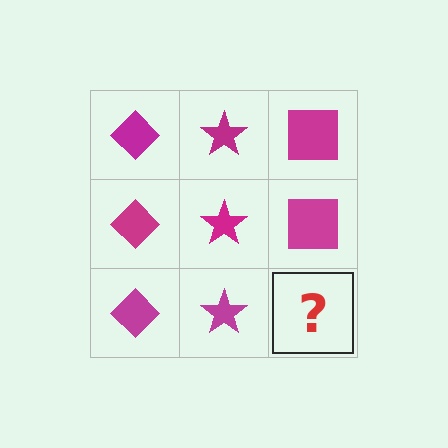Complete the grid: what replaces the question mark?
The question mark should be replaced with a magenta square.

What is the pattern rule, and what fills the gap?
The rule is that each column has a consistent shape. The gap should be filled with a magenta square.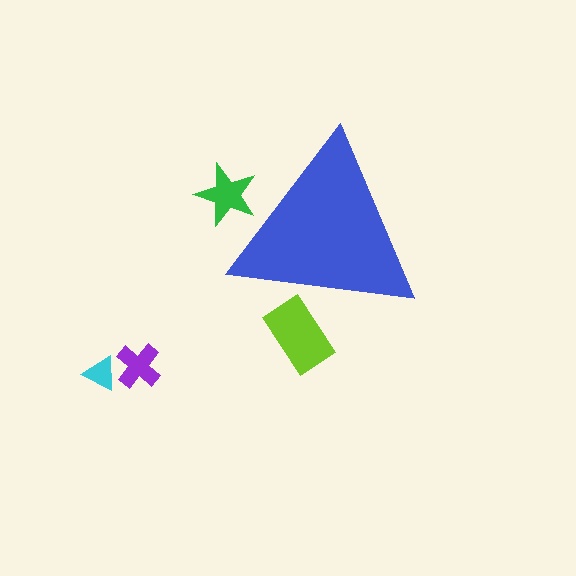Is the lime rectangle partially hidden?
Yes, the lime rectangle is partially hidden behind the blue triangle.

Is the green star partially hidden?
Yes, the green star is partially hidden behind the blue triangle.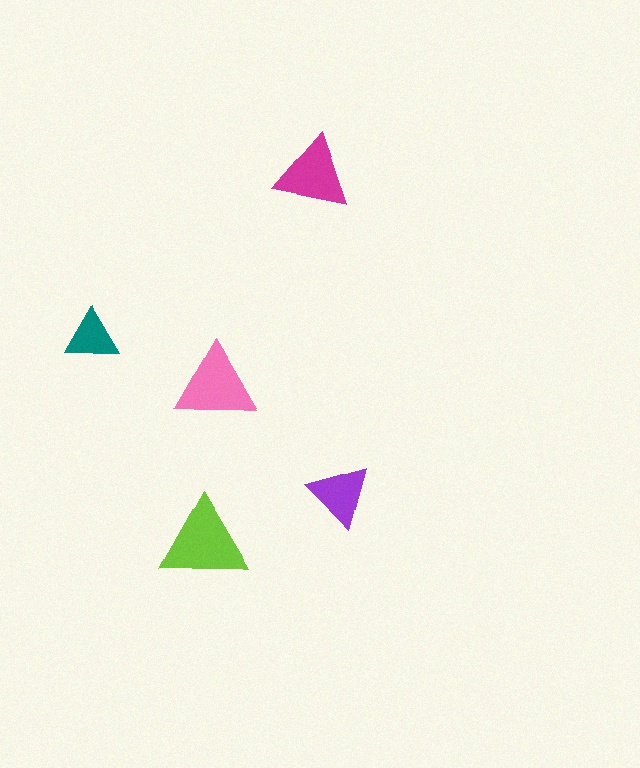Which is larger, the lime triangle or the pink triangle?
The lime one.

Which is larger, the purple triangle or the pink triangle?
The pink one.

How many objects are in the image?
There are 5 objects in the image.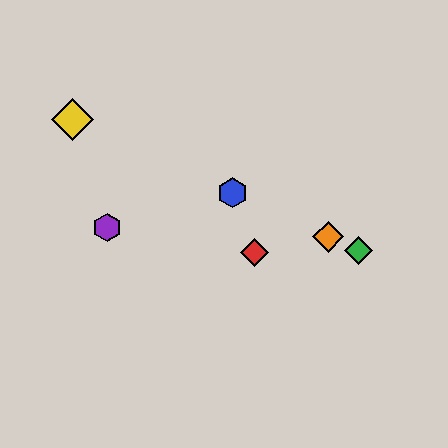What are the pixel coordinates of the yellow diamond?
The yellow diamond is at (73, 119).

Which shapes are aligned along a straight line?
The blue hexagon, the green diamond, the yellow diamond, the orange diamond are aligned along a straight line.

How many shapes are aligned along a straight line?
4 shapes (the blue hexagon, the green diamond, the yellow diamond, the orange diamond) are aligned along a straight line.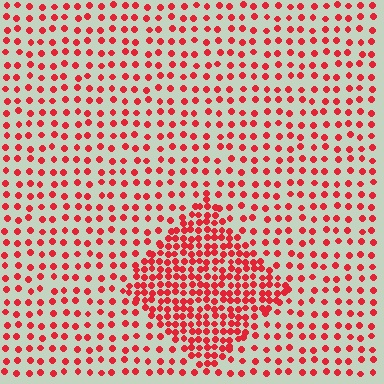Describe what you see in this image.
The image contains small red elements arranged at two different densities. A diamond-shaped region is visible where the elements are more densely packed than the surrounding area.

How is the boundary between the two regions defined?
The boundary is defined by a change in element density (approximately 2.3x ratio). All elements are the same color, size, and shape.